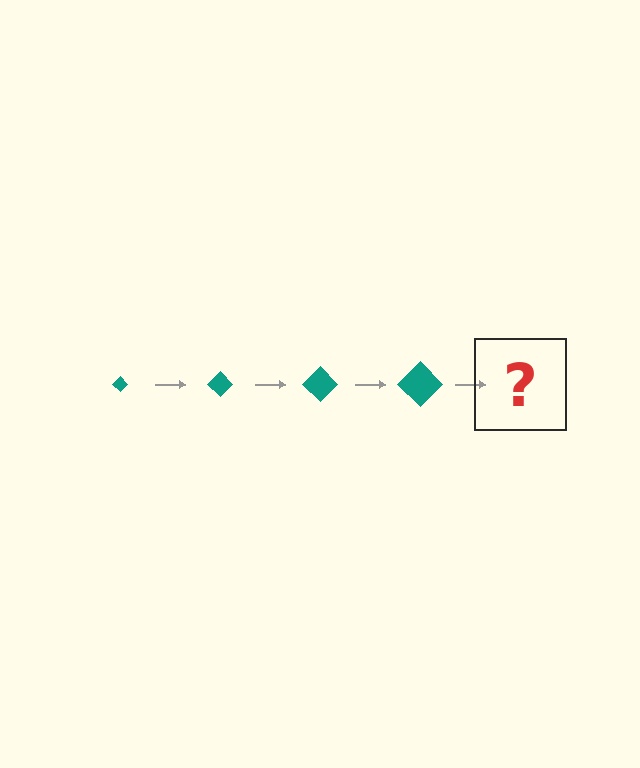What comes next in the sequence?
The next element should be a teal diamond, larger than the previous one.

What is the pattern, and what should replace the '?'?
The pattern is that the diamond gets progressively larger each step. The '?' should be a teal diamond, larger than the previous one.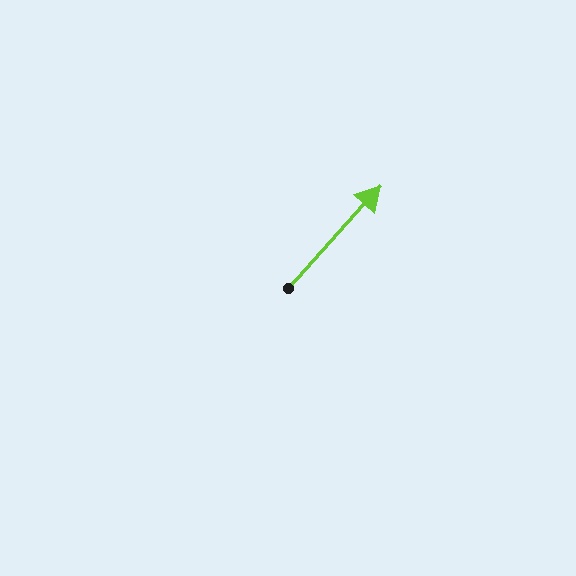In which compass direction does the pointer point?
Northeast.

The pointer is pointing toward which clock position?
Roughly 1 o'clock.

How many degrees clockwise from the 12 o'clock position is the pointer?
Approximately 42 degrees.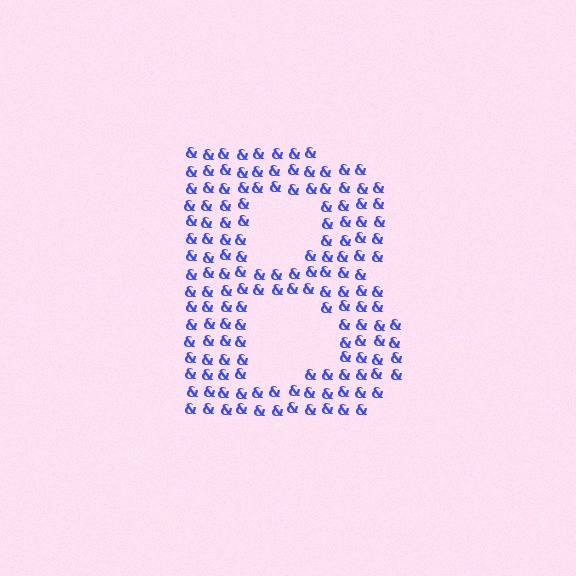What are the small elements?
The small elements are ampersands.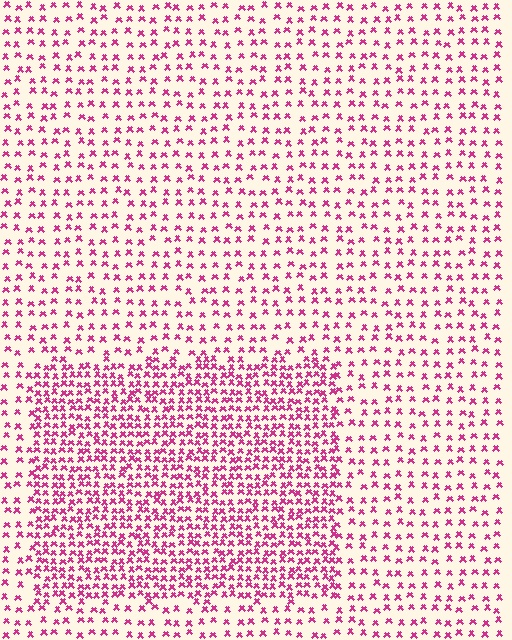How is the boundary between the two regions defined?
The boundary is defined by a change in element density (approximately 2.1x ratio). All elements are the same color, size, and shape.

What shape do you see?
I see a rectangle.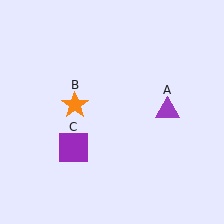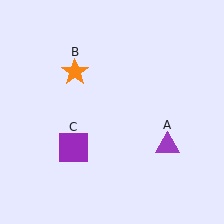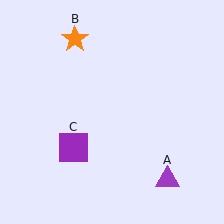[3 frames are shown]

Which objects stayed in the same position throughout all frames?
Purple square (object C) remained stationary.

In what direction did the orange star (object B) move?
The orange star (object B) moved up.